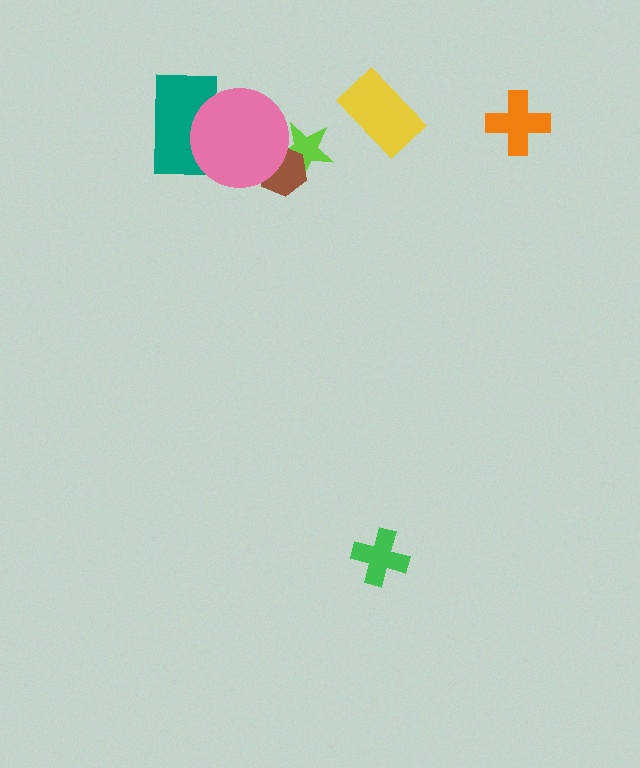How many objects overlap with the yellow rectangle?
0 objects overlap with the yellow rectangle.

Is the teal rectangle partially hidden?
Yes, it is partially covered by another shape.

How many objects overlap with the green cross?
0 objects overlap with the green cross.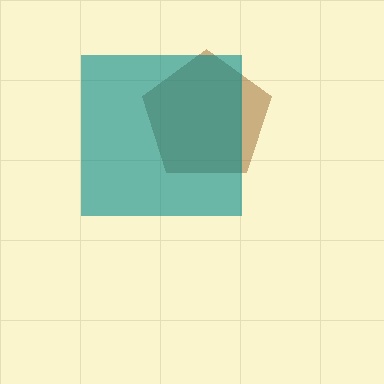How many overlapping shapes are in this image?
There are 2 overlapping shapes in the image.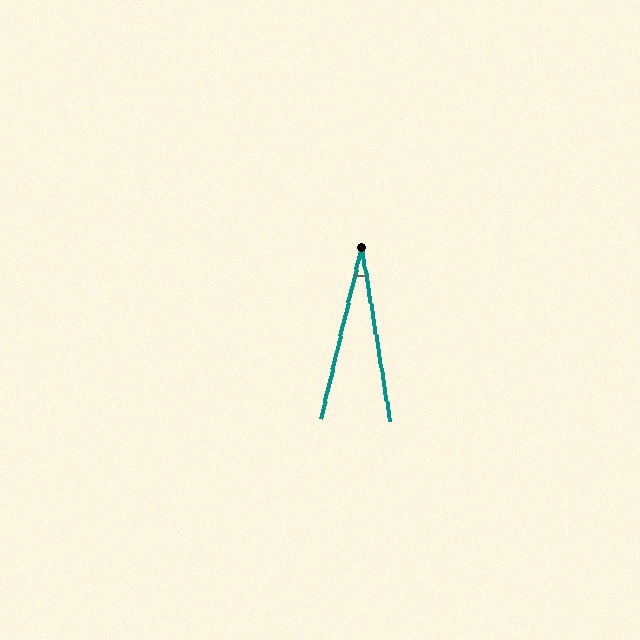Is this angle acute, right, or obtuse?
It is acute.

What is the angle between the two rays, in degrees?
Approximately 23 degrees.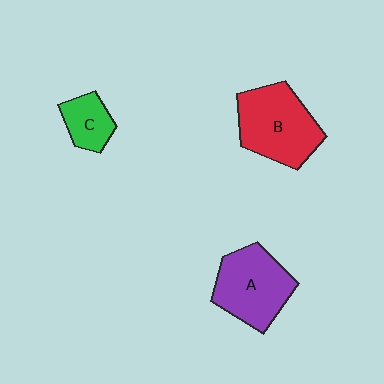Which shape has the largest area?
Shape B (red).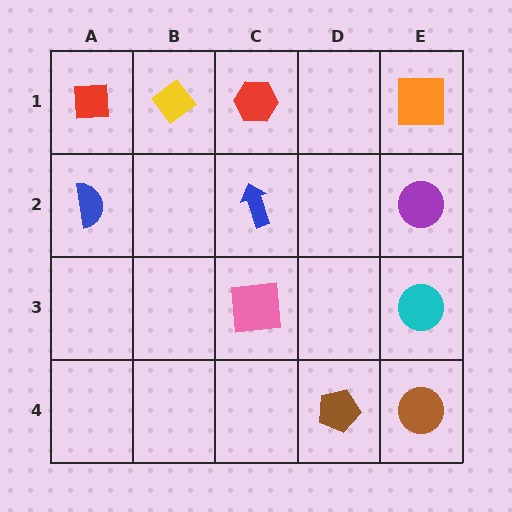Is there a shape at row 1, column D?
No, that cell is empty.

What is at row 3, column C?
A pink square.